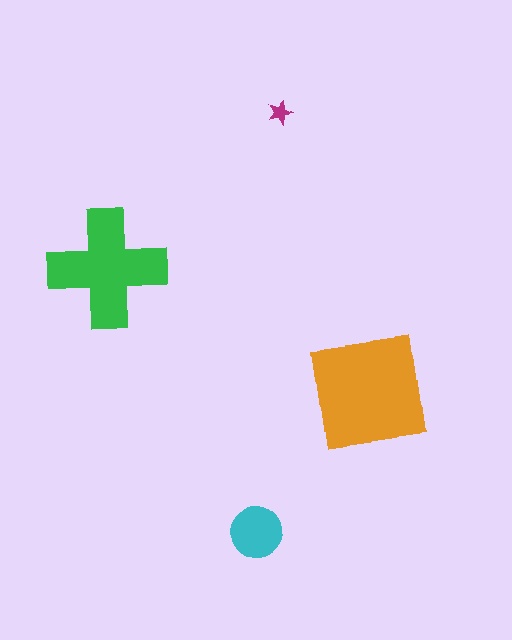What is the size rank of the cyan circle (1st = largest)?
3rd.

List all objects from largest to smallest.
The orange square, the green cross, the cyan circle, the magenta star.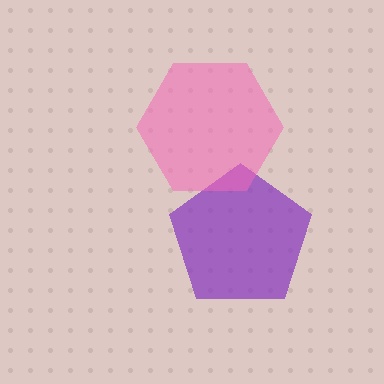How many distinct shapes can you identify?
There are 2 distinct shapes: a purple pentagon, a pink hexagon.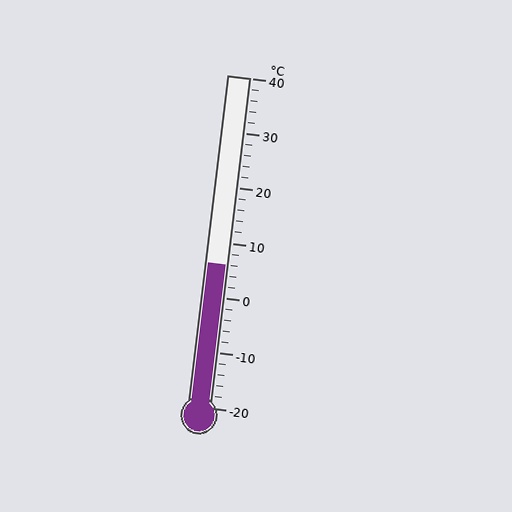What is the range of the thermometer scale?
The thermometer scale ranges from -20°C to 40°C.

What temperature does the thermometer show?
The thermometer shows approximately 6°C.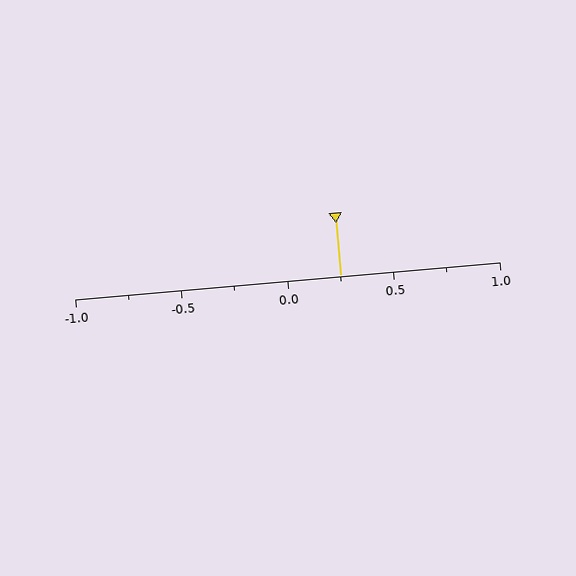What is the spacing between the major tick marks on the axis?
The major ticks are spaced 0.5 apart.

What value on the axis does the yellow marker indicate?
The marker indicates approximately 0.25.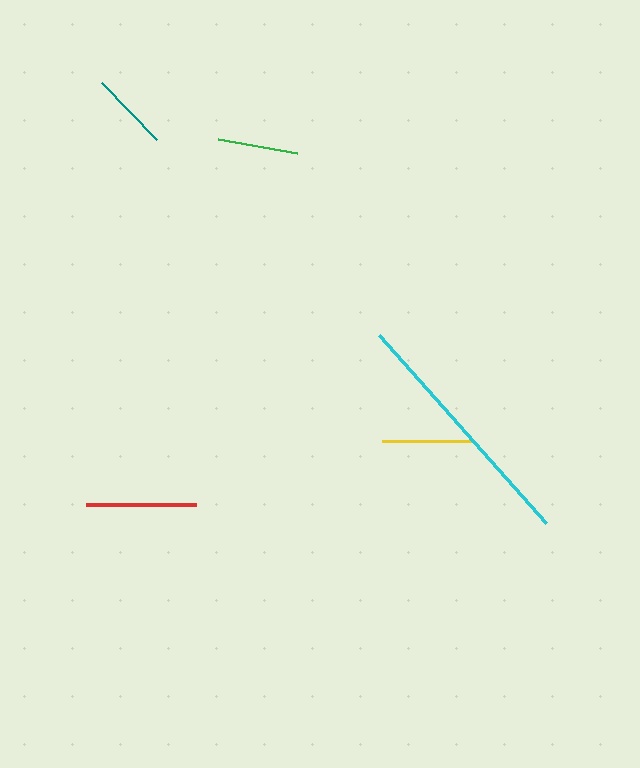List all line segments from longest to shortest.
From longest to shortest: cyan, red, yellow, green, teal.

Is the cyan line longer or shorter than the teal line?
The cyan line is longer than the teal line.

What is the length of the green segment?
The green segment is approximately 80 pixels long.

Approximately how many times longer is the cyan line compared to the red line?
The cyan line is approximately 2.3 times the length of the red line.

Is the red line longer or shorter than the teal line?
The red line is longer than the teal line.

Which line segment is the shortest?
The teal line is the shortest at approximately 79 pixels.